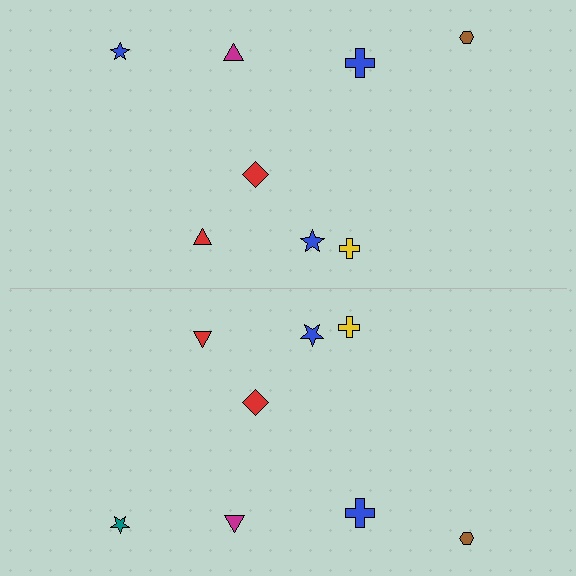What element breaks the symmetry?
The teal star on the bottom side breaks the symmetry — its mirror counterpart is blue.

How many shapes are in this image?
There are 16 shapes in this image.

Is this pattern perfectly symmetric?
No, the pattern is not perfectly symmetric. The teal star on the bottom side breaks the symmetry — its mirror counterpart is blue.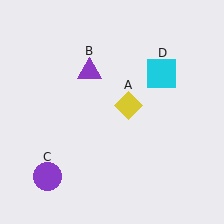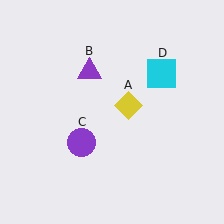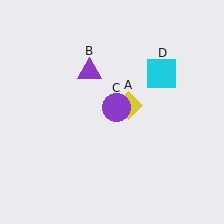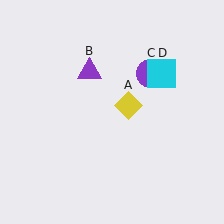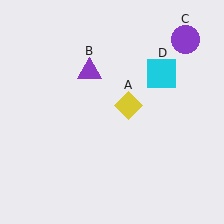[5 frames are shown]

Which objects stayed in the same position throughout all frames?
Yellow diamond (object A) and purple triangle (object B) and cyan square (object D) remained stationary.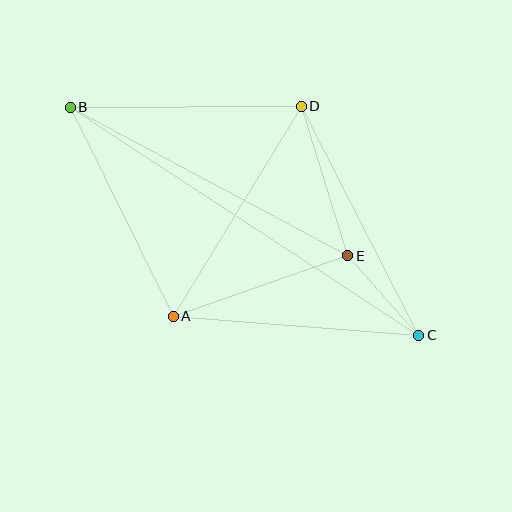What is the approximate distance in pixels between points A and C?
The distance between A and C is approximately 246 pixels.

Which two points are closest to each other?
Points C and E are closest to each other.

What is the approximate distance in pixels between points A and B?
The distance between A and B is approximately 233 pixels.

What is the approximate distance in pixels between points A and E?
The distance between A and E is approximately 185 pixels.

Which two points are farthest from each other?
Points B and C are farthest from each other.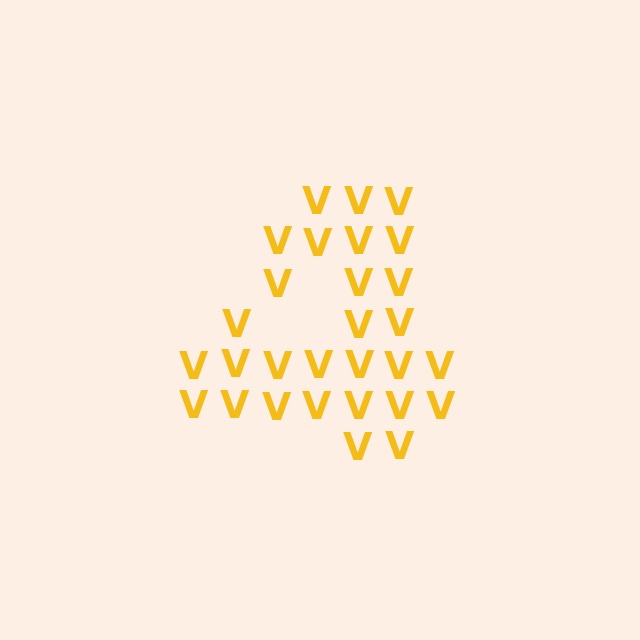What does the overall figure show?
The overall figure shows the digit 4.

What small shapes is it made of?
It is made of small letter V's.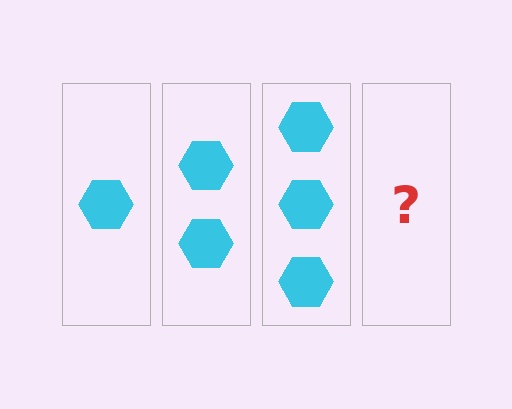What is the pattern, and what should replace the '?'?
The pattern is that each step adds one more hexagon. The '?' should be 4 hexagons.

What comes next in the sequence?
The next element should be 4 hexagons.